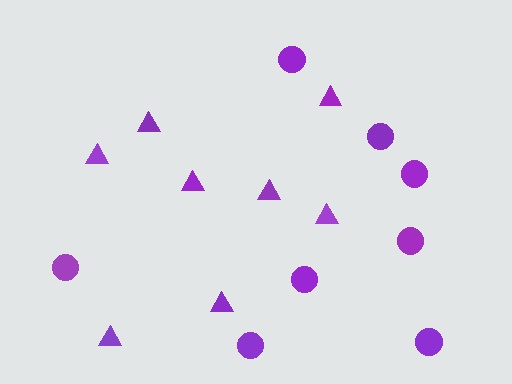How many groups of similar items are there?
There are 2 groups: one group of circles (8) and one group of triangles (8).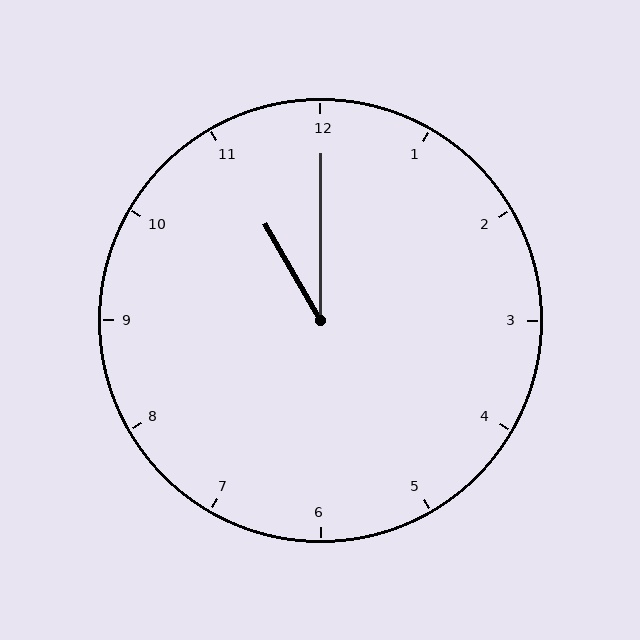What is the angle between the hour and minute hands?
Approximately 30 degrees.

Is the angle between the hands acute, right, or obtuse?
It is acute.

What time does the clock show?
11:00.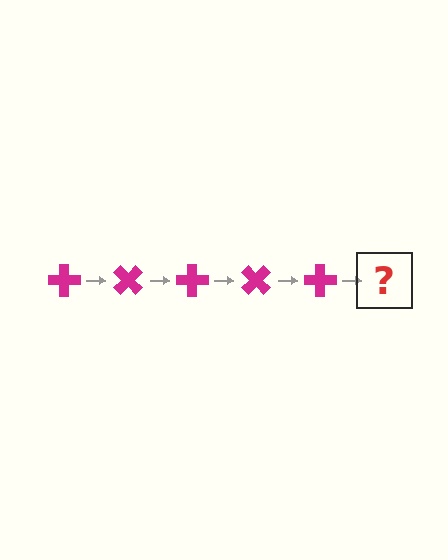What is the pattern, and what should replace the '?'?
The pattern is that the cross rotates 45 degrees each step. The '?' should be a magenta cross rotated 225 degrees.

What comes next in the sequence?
The next element should be a magenta cross rotated 225 degrees.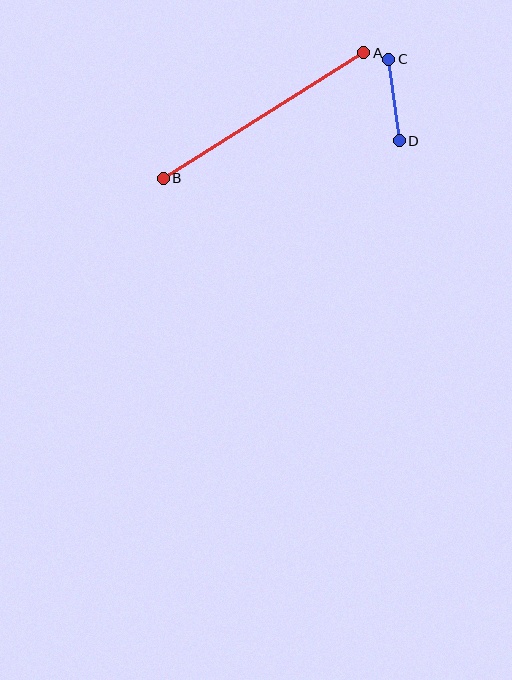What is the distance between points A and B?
The distance is approximately 236 pixels.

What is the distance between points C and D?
The distance is approximately 82 pixels.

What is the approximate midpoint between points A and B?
The midpoint is at approximately (264, 116) pixels.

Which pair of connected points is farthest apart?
Points A and B are farthest apart.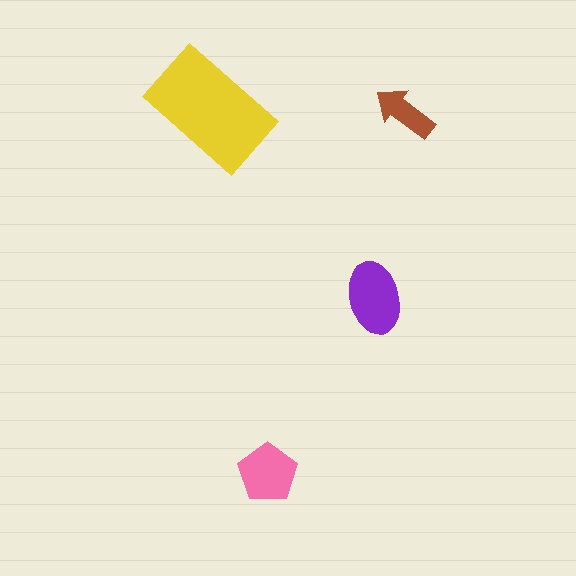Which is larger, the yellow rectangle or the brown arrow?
The yellow rectangle.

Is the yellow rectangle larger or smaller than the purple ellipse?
Larger.